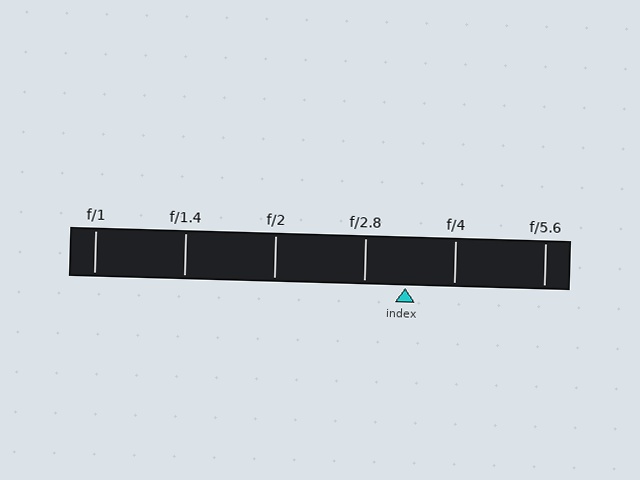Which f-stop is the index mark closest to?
The index mark is closest to f/2.8.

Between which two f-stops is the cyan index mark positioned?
The index mark is between f/2.8 and f/4.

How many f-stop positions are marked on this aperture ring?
There are 6 f-stop positions marked.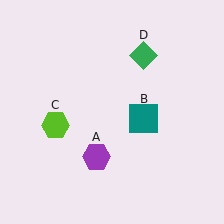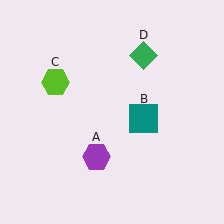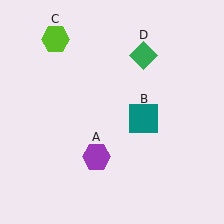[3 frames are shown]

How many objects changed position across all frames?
1 object changed position: lime hexagon (object C).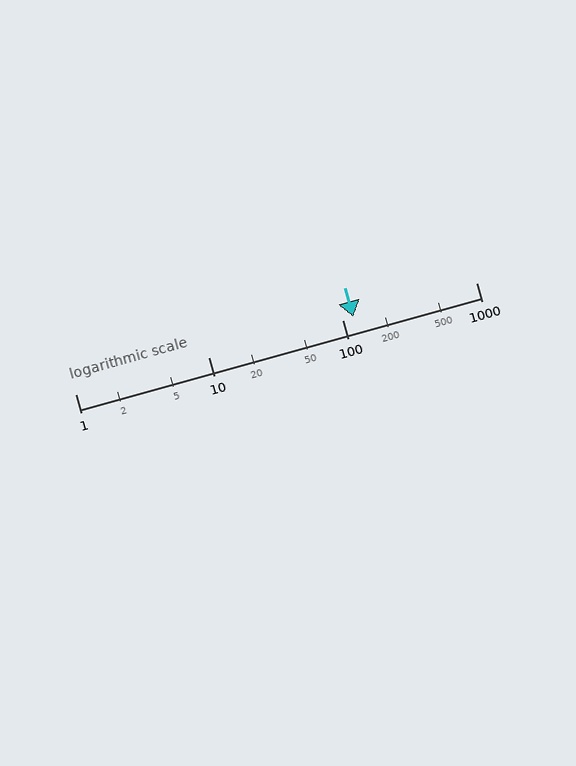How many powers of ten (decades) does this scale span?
The scale spans 3 decades, from 1 to 1000.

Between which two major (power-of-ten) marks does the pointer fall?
The pointer is between 100 and 1000.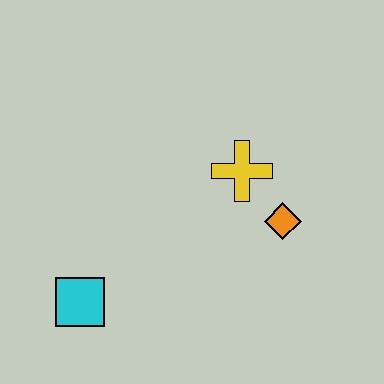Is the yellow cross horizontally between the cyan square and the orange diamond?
Yes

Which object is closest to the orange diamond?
The yellow cross is closest to the orange diamond.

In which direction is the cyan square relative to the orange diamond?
The cyan square is to the left of the orange diamond.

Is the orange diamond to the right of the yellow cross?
Yes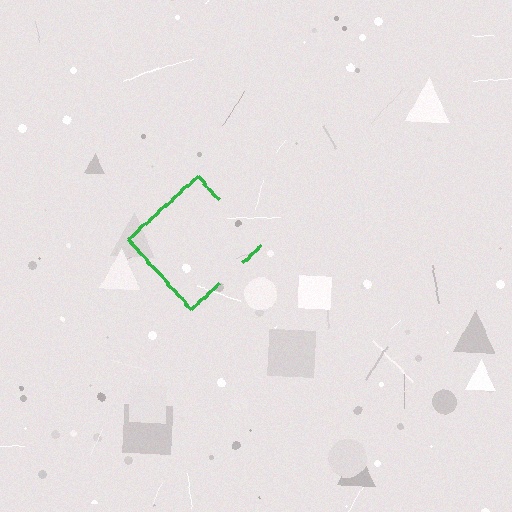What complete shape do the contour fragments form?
The contour fragments form a diamond.